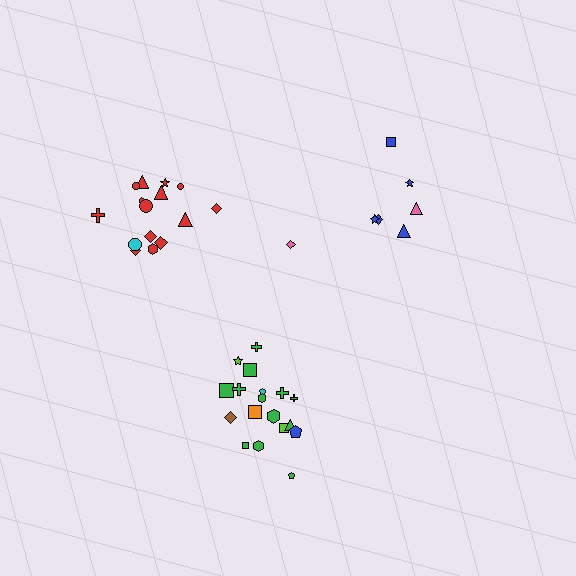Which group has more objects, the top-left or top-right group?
The top-left group.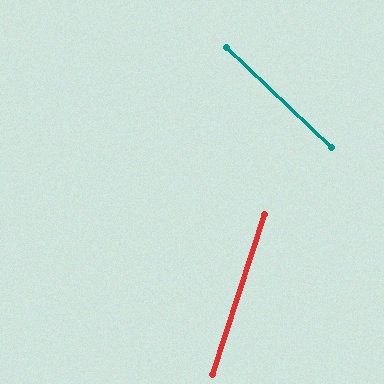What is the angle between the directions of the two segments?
Approximately 64 degrees.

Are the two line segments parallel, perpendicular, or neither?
Neither parallel nor perpendicular — they differ by about 64°.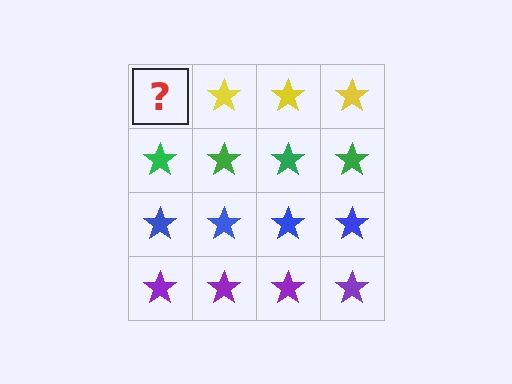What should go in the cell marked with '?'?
The missing cell should contain a yellow star.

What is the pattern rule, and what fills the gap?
The rule is that each row has a consistent color. The gap should be filled with a yellow star.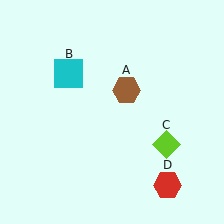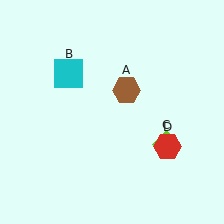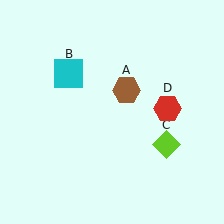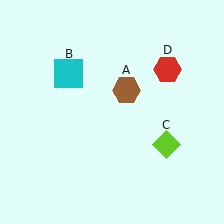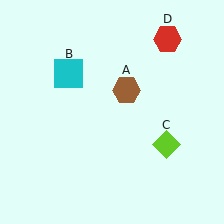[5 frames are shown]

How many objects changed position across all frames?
1 object changed position: red hexagon (object D).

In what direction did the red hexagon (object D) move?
The red hexagon (object D) moved up.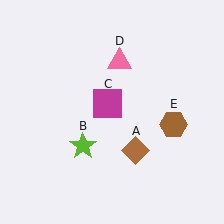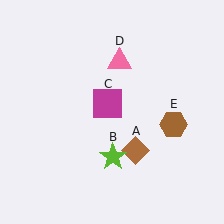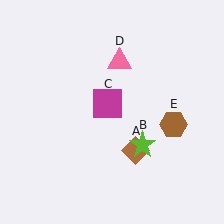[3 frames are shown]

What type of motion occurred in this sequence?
The lime star (object B) rotated counterclockwise around the center of the scene.